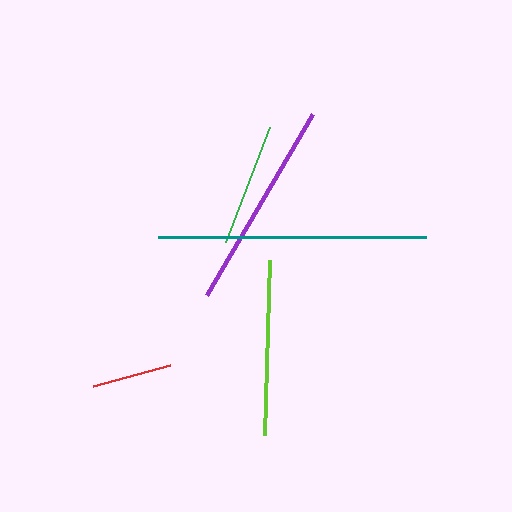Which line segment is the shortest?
The red line is the shortest at approximately 80 pixels.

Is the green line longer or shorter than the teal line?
The teal line is longer than the green line.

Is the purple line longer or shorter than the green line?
The purple line is longer than the green line.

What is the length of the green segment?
The green segment is approximately 123 pixels long.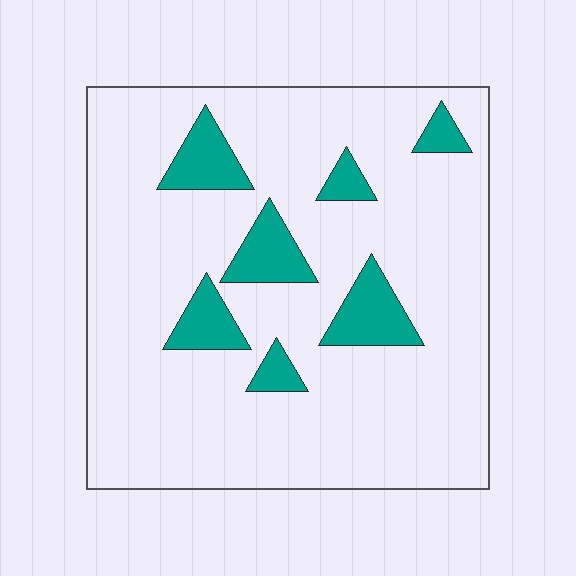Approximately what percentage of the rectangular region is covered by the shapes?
Approximately 15%.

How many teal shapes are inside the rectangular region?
7.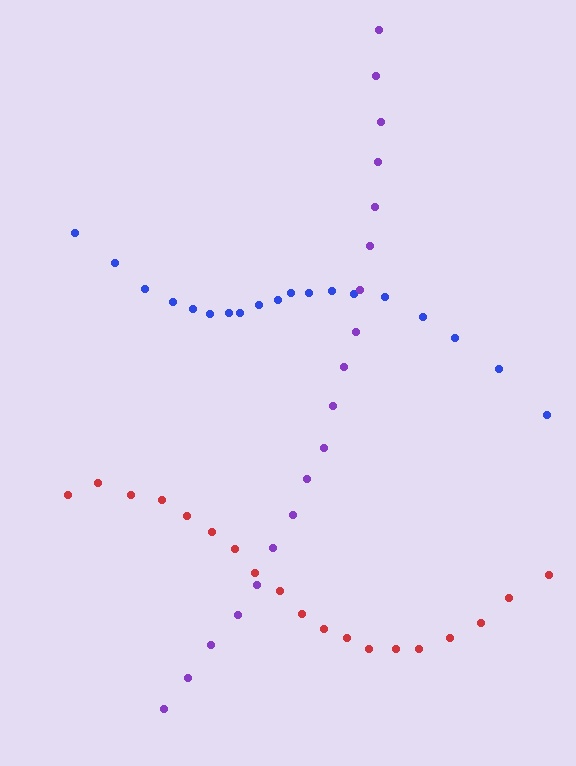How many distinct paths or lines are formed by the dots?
There are 3 distinct paths.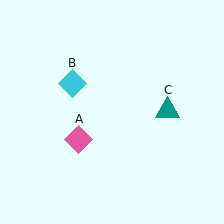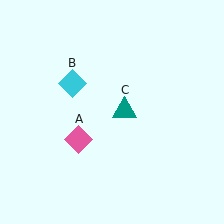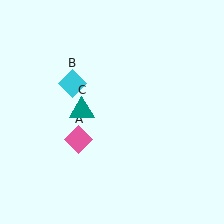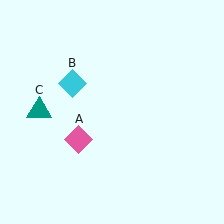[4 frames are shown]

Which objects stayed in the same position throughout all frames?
Pink diamond (object A) and cyan diamond (object B) remained stationary.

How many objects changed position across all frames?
1 object changed position: teal triangle (object C).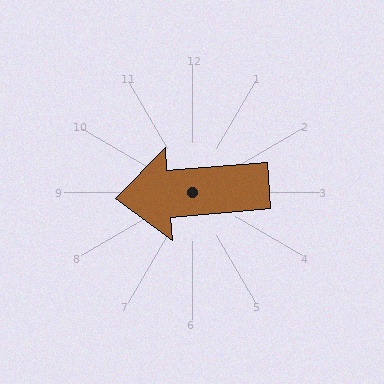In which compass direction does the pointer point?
West.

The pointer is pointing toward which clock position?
Roughly 9 o'clock.